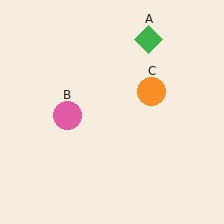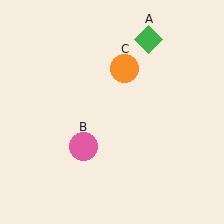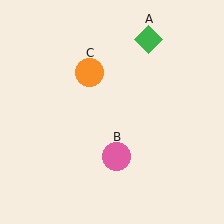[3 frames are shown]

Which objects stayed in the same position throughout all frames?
Green diamond (object A) remained stationary.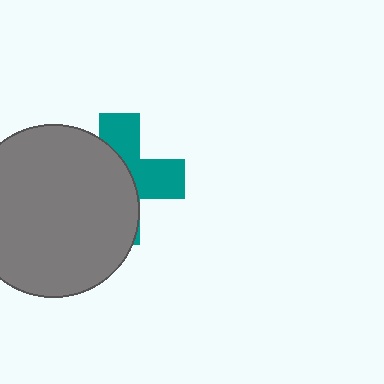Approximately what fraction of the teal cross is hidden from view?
Roughly 59% of the teal cross is hidden behind the gray circle.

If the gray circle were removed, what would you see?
You would see the complete teal cross.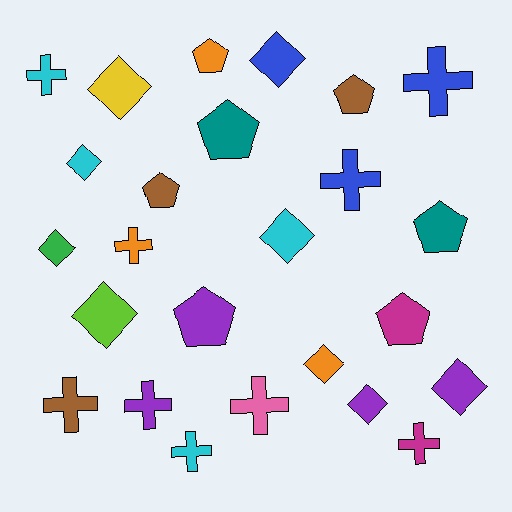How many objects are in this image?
There are 25 objects.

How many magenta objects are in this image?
There are 2 magenta objects.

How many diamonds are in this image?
There are 9 diamonds.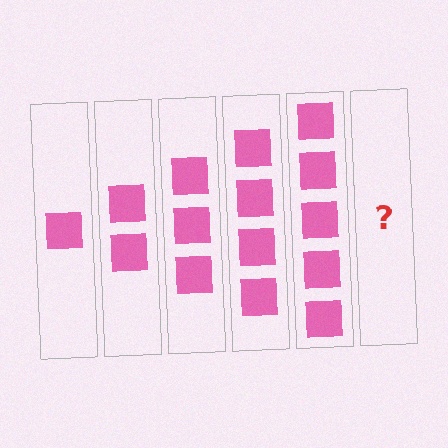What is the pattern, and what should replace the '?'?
The pattern is that each step adds one more square. The '?' should be 6 squares.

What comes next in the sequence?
The next element should be 6 squares.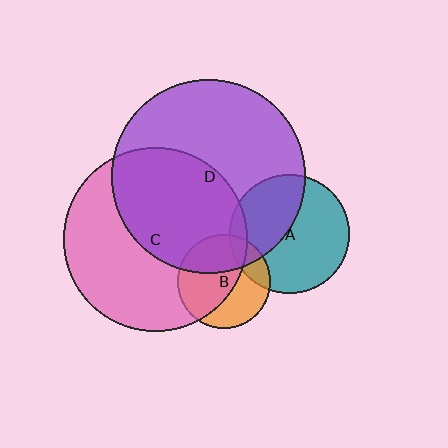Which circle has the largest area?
Circle D (purple).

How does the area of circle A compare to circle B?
Approximately 1.6 times.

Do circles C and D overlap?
Yes.